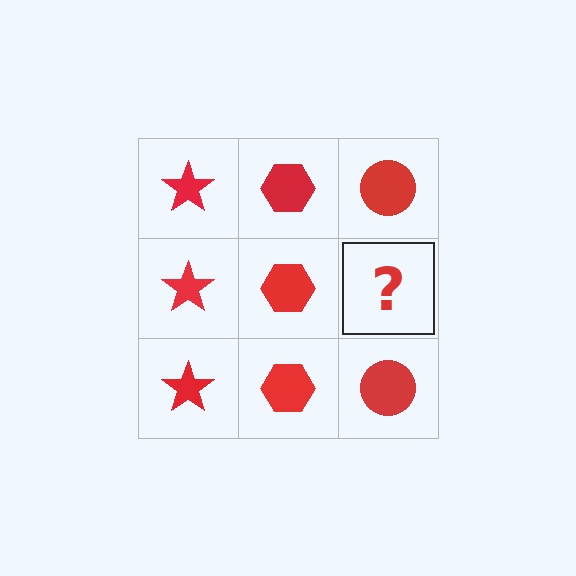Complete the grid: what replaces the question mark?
The question mark should be replaced with a red circle.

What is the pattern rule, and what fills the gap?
The rule is that each column has a consistent shape. The gap should be filled with a red circle.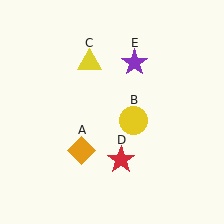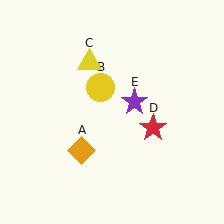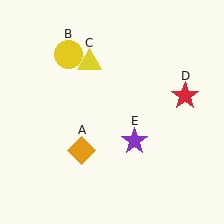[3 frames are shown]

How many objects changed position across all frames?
3 objects changed position: yellow circle (object B), red star (object D), purple star (object E).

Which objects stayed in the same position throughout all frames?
Orange diamond (object A) and yellow triangle (object C) remained stationary.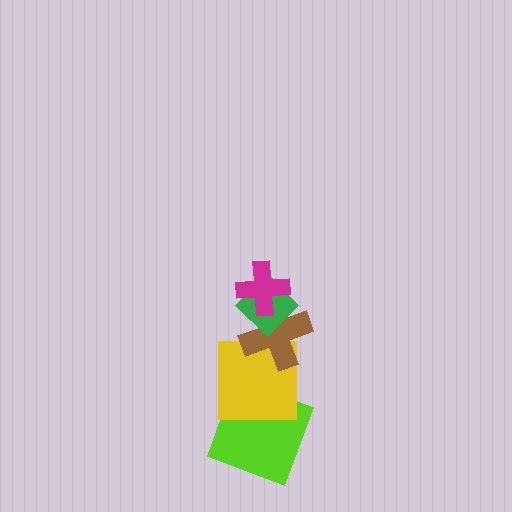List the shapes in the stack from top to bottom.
From top to bottom: the magenta cross, the green diamond, the brown cross, the yellow square, the lime square.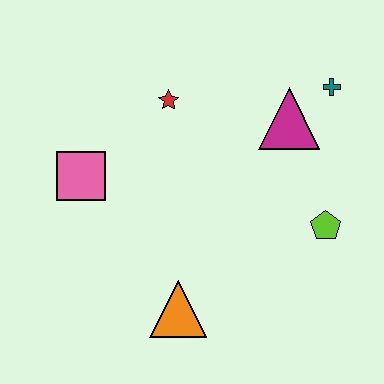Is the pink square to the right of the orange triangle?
No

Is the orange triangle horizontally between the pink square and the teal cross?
Yes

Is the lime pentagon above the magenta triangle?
No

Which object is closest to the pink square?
The red star is closest to the pink square.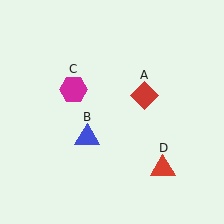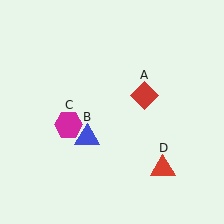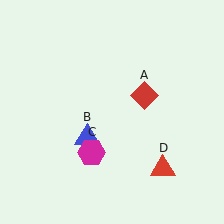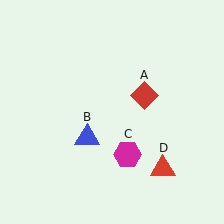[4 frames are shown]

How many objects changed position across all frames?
1 object changed position: magenta hexagon (object C).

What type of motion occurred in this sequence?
The magenta hexagon (object C) rotated counterclockwise around the center of the scene.